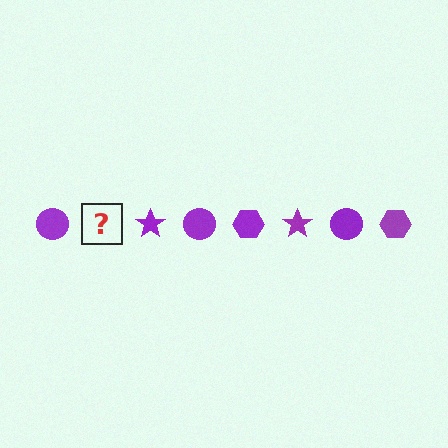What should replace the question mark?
The question mark should be replaced with a purple hexagon.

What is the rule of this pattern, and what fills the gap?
The rule is that the pattern cycles through circle, hexagon, star shapes in purple. The gap should be filled with a purple hexagon.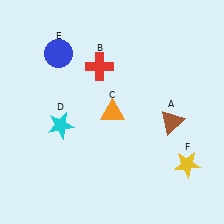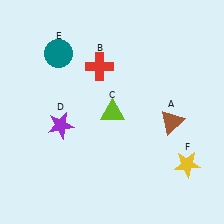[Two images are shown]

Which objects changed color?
C changed from orange to lime. D changed from cyan to purple. E changed from blue to teal.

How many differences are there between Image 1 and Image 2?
There are 3 differences between the two images.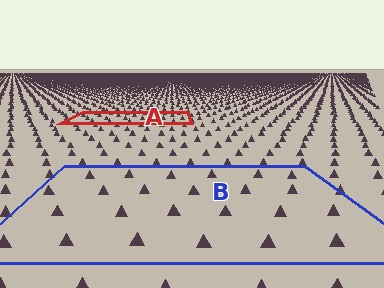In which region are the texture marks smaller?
The texture marks are smaller in region A, because it is farther away.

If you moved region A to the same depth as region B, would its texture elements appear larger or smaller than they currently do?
They would appear larger. At a closer depth, the same texture elements are projected at a bigger on-screen size.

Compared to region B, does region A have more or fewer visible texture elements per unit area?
Region A has more texture elements per unit area — they are packed more densely because it is farther away.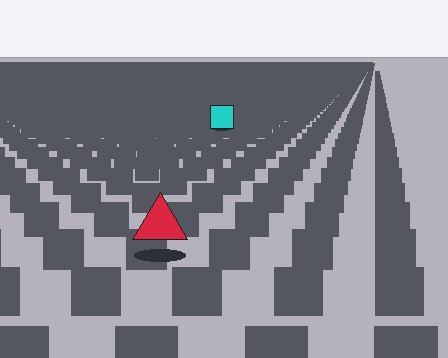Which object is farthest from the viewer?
The cyan square is farthest from the viewer. It appears smaller and the ground texture around it is denser.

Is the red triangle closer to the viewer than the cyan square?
Yes. The red triangle is closer — you can tell from the texture gradient: the ground texture is coarser near it.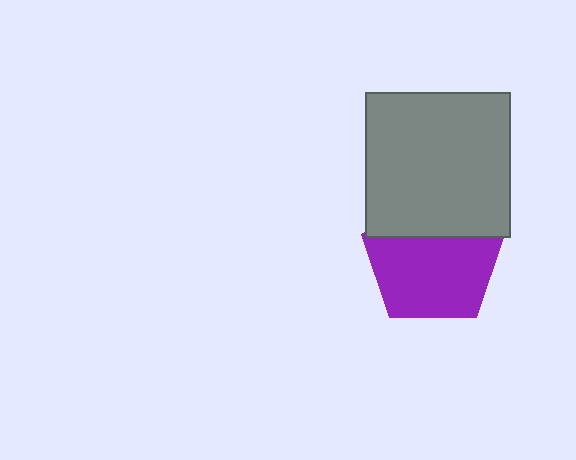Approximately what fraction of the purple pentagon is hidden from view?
Roughly 31% of the purple pentagon is hidden behind the gray square.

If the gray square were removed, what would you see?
You would see the complete purple pentagon.